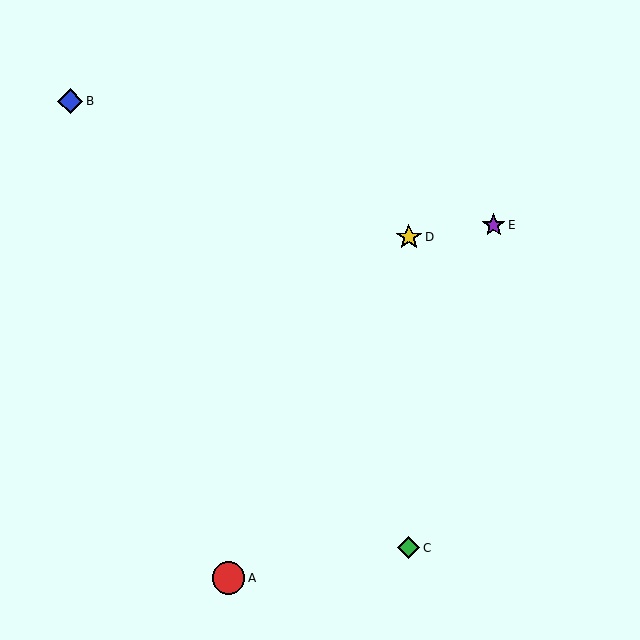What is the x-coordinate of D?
Object D is at x≈409.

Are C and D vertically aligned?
Yes, both are at x≈409.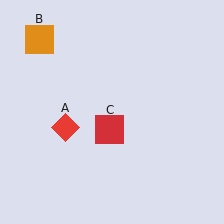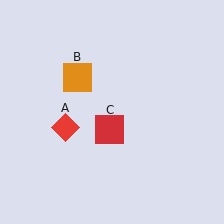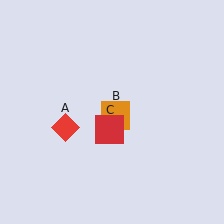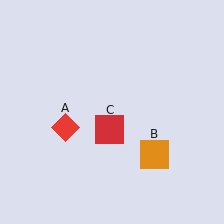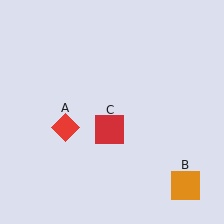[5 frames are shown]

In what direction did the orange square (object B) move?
The orange square (object B) moved down and to the right.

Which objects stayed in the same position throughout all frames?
Red diamond (object A) and red square (object C) remained stationary.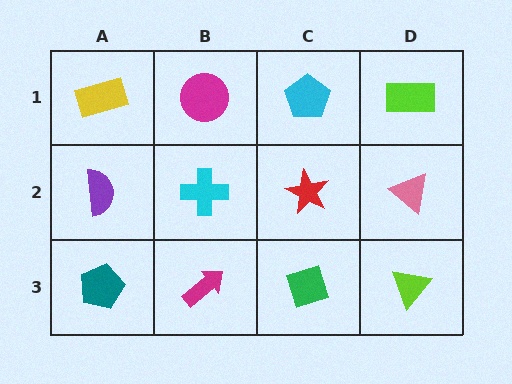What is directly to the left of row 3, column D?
A green diamond.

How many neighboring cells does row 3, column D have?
2.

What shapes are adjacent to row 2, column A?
A yellow rectangle (row 1, column A), a teal pentagon (row 3, column A), a cyan cross (row 2, column B).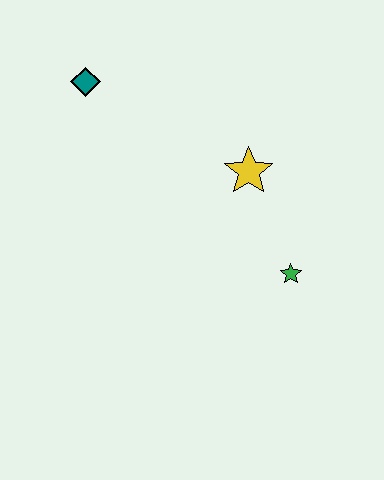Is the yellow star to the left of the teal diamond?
No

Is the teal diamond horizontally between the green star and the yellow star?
No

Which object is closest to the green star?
The yellow star is closest to the green star.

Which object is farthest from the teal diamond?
The green star is farthest from the teal diamond.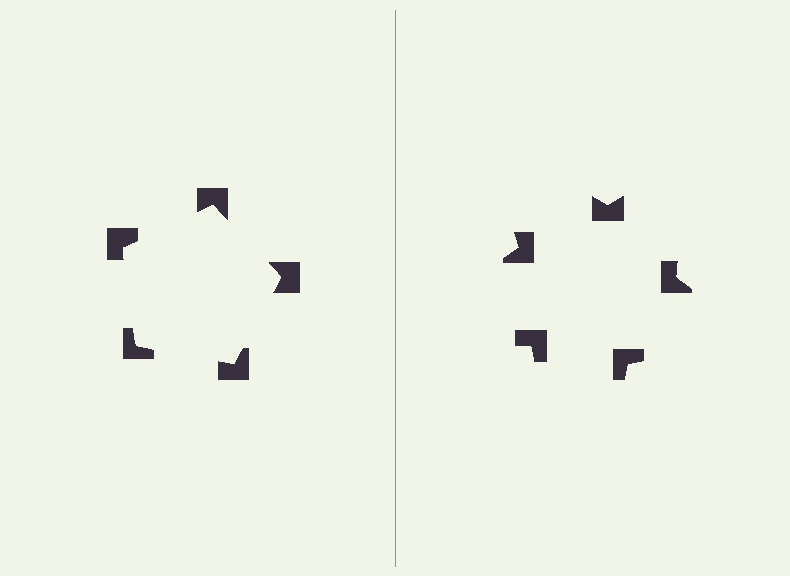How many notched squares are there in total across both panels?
10 — 5 on each side.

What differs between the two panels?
The notched squares are positioned identically on both sides; only the wedge orientations differ. On the left they align to a pentagon; on the right they are misaligned.